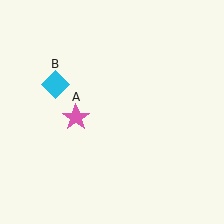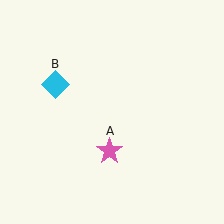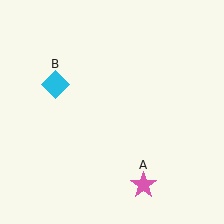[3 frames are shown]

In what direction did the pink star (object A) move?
The pink star (object A) moved down and to the right.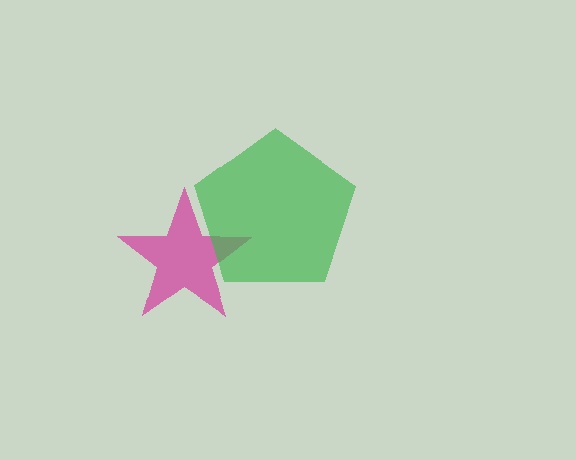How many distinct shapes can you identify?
There are 2 distinct shapes: a magenta star, a green pentagon.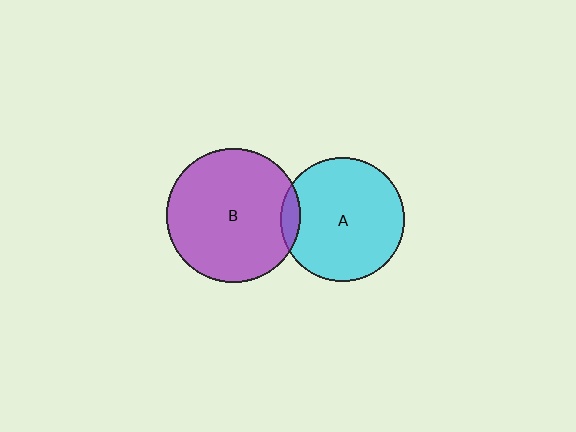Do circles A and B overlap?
Yes.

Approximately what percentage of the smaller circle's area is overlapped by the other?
Approximately 5%.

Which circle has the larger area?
Circle B (purple).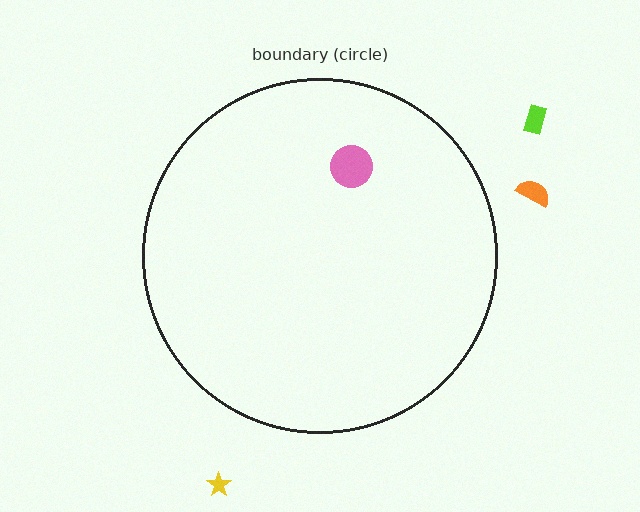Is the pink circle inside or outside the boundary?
Inside.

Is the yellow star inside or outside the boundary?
Outside.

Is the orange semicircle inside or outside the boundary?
Outside.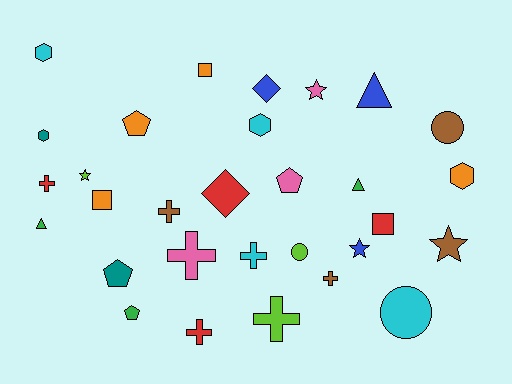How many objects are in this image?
There are 30 objects.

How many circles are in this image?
There are 3 circles.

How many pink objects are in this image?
There are 3 pink objects.